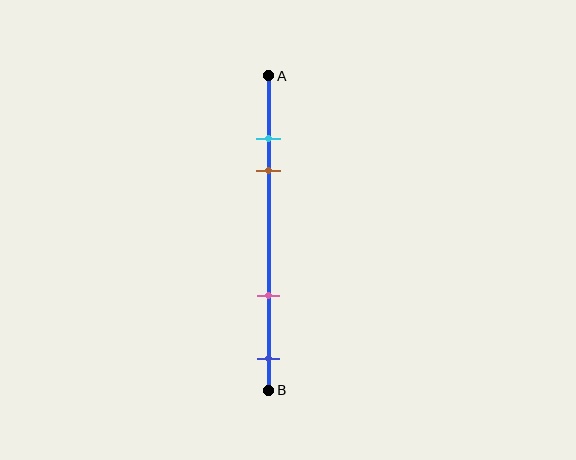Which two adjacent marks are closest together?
The cyan and brown marks are the closest adjacent pair.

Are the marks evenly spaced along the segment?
No, the marks are not evenly spaced.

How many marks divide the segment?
There are 4 marks dividing the segment.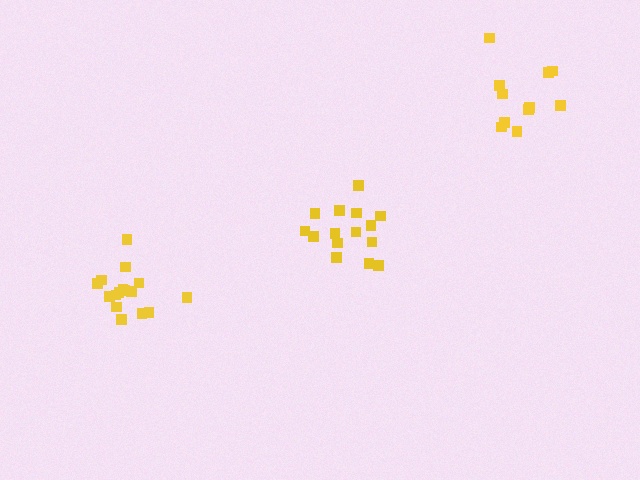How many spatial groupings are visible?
There are 3 spatial groupings.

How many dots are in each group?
Group 1: 16 dots, Group 2: 16 dots, Group 3: 11 dots (43 total).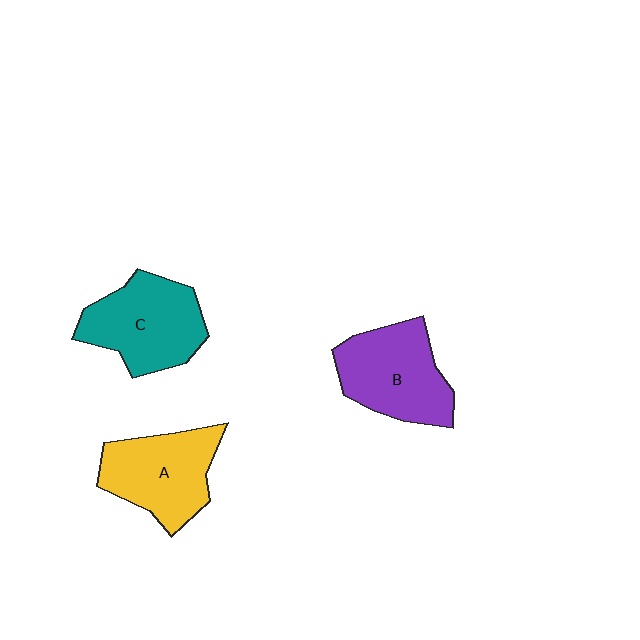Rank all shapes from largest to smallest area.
From largest to smallest: C (teal), B (purple), A (yellow).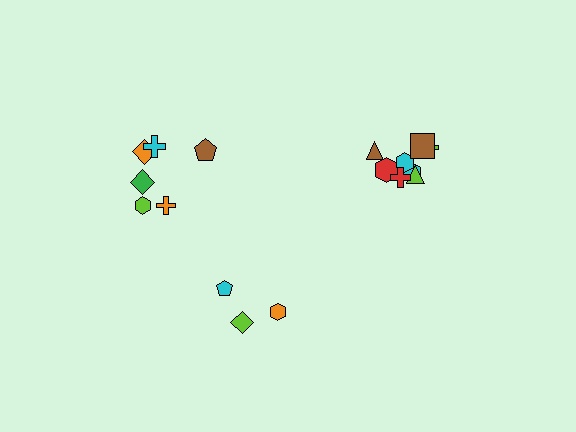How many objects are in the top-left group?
There are 6 objects.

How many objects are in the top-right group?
There are 8 objects.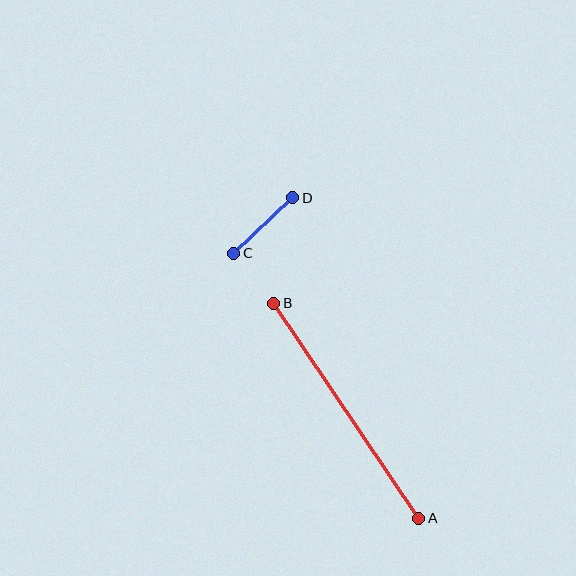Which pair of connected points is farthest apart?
Points A and B are farthest apart.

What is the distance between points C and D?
The distance is approximately 81 pixels.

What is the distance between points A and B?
The distance is approximately 259 pixels.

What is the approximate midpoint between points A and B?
The midpoint is at approximately (346, 411) pixels.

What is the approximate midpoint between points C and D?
The midpoint is at approximately (263, 226) pixels.